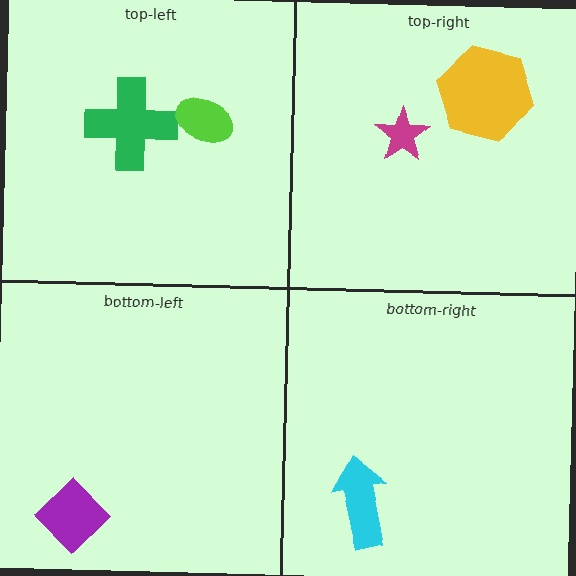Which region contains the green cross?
The top-left region.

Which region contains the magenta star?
The top-right region.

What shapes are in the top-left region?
The green cross, the lime ellipse.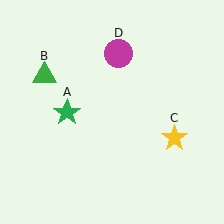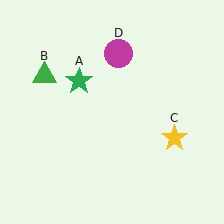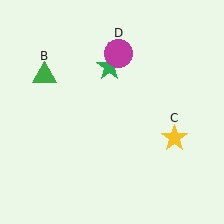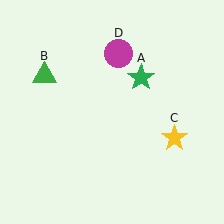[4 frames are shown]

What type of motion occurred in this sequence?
The green star (object A) rotated clockwise around the center of the scene.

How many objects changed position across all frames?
1 object changed position: green star (object A).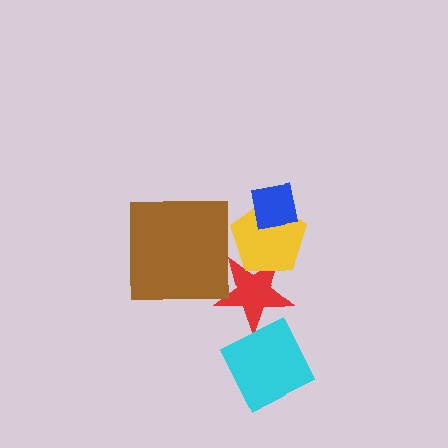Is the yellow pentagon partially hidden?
Yes, it is partially covered by another shape.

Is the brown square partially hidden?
No, no other shape covers it.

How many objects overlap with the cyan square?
0 objects overlap with the cyan square.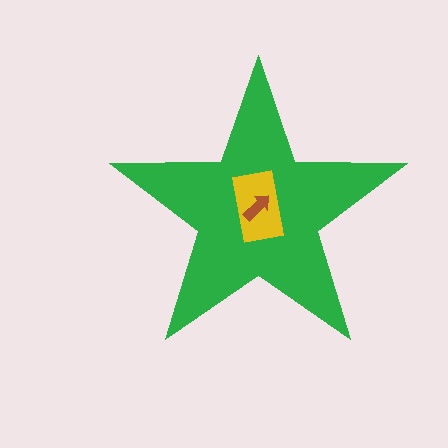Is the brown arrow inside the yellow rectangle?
Yes.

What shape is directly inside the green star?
The yellow rectangle.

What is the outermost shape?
The green star.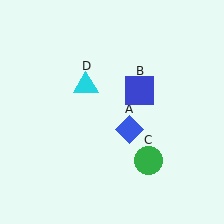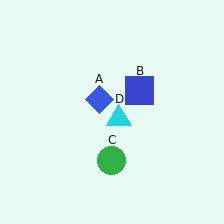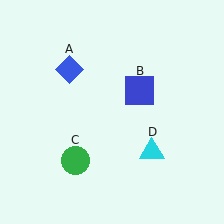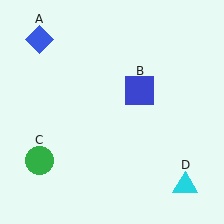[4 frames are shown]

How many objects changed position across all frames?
3 objects changed position: blue diamond (object A), green circle (object C), cyan triangle (object D).